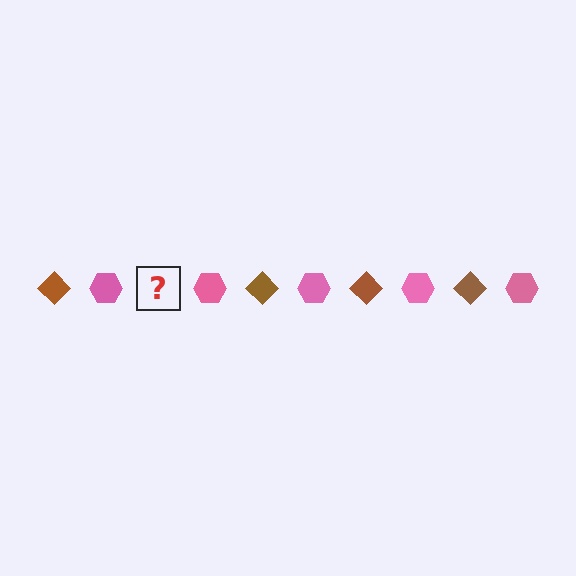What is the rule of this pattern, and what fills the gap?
The rule is that the pattern alternates between brown diamond and pink hexagon. The gap should be filled with a brown diamond.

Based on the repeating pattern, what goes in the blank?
The blank should be a brown diamond.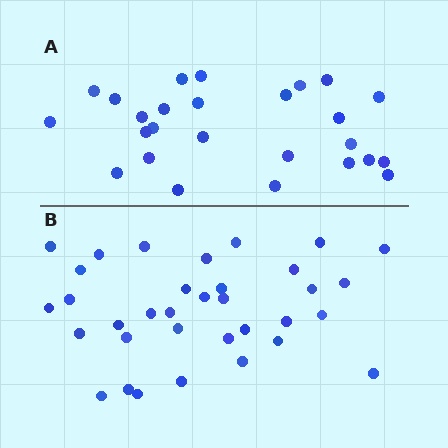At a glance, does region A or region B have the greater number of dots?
Region B (the bottom region) has more dots.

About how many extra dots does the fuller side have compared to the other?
Region B has roughly 8 or so more dots than region A.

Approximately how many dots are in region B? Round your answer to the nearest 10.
About 30 dots. (The exact count is 34, which rounds to 30.)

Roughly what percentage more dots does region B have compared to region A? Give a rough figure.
About 30% more.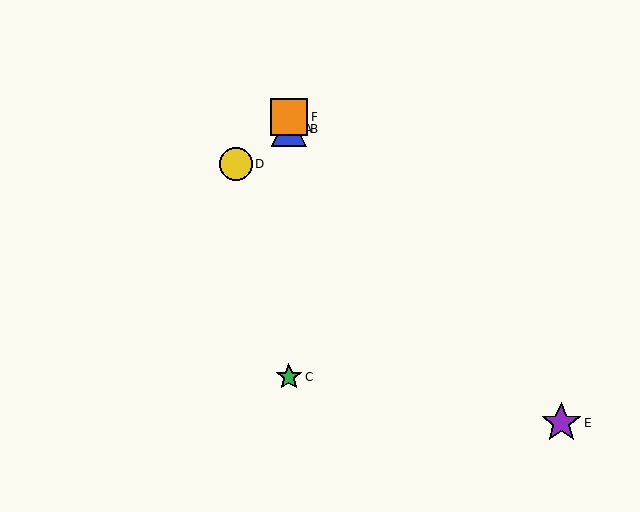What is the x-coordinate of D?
Object D is at x≈236.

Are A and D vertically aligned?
No, A is at x≈289 and D is at x≈236.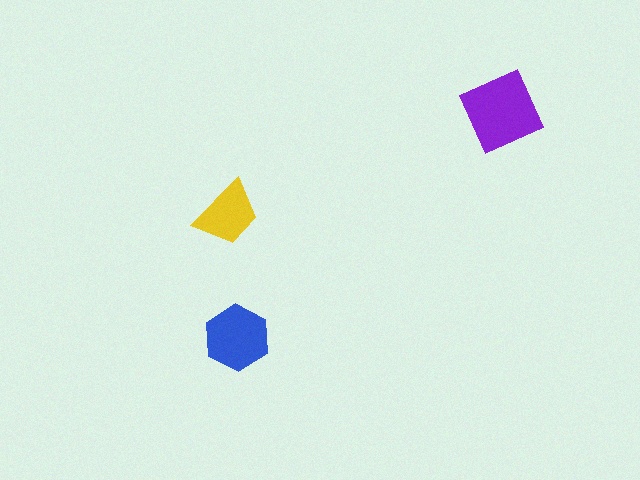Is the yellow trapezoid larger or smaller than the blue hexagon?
Smaller.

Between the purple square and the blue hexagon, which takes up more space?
The purple square.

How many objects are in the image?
There are 3 objects in the image.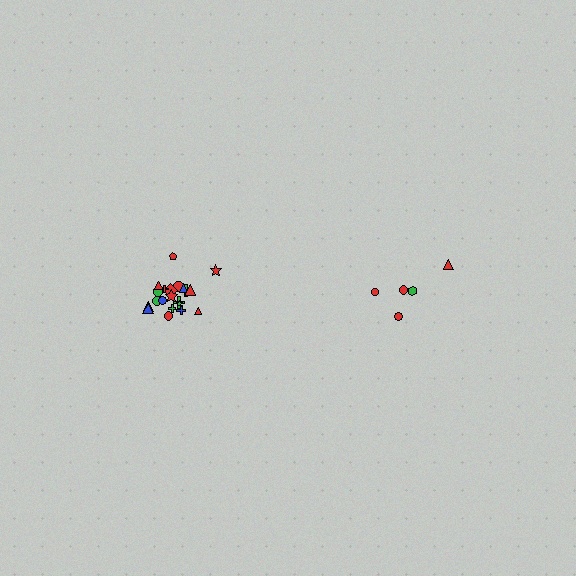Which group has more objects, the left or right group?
The left group.